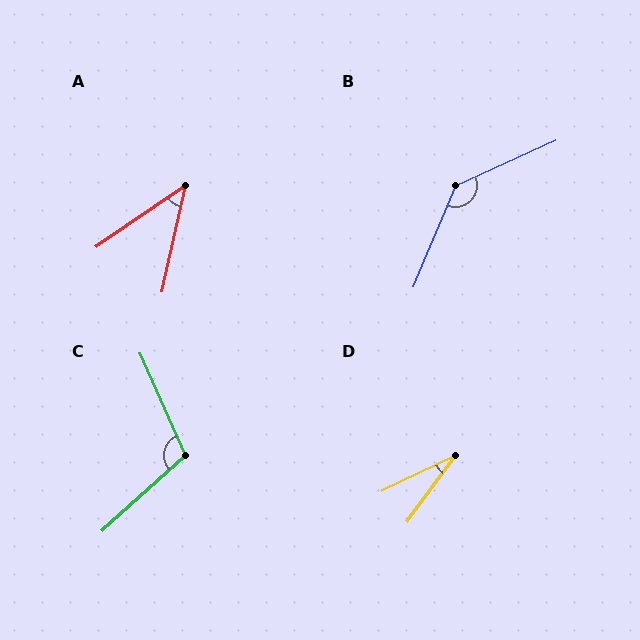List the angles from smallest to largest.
D (28°), A (43°), C (108°), B (137°).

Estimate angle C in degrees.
Approximately 108 degrees.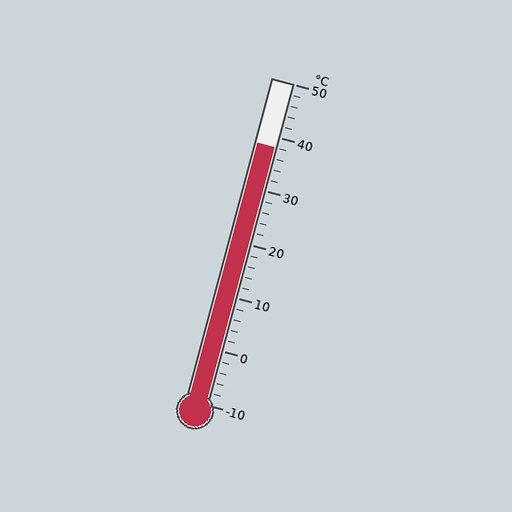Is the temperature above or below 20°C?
The temperature is above 20°C.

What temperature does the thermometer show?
The thermometer shows approximately 38°C.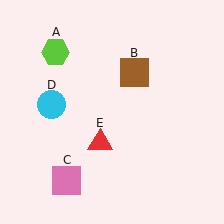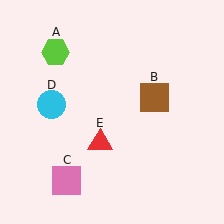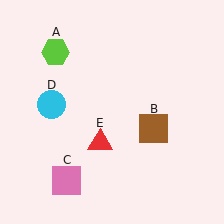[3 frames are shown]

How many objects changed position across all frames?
1 object changed position: brown square (object B).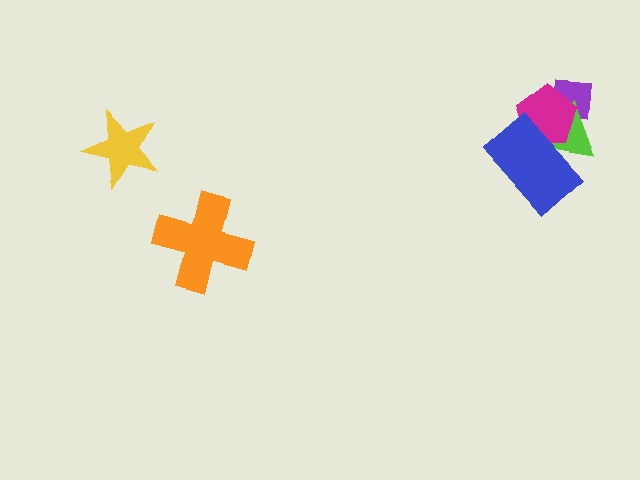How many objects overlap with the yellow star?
0 objects overlap with the yellow star.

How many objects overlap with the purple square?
2 objects overlap with the purple square.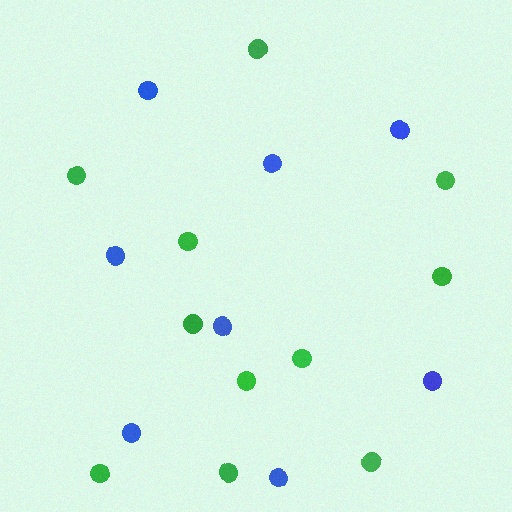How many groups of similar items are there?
There are 2 groups: one group of blue circles (8) and one group of green circles (11).